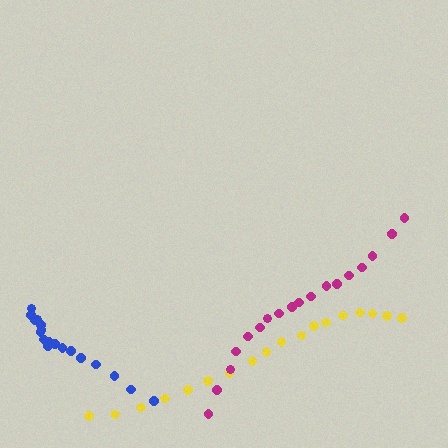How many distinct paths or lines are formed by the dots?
There are 3 distinct paths.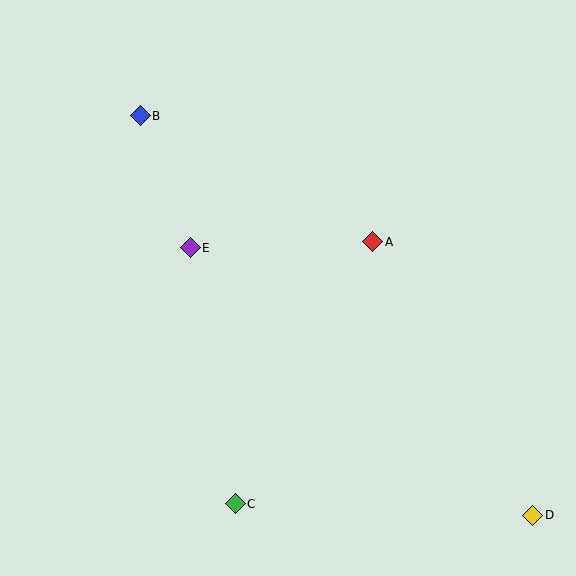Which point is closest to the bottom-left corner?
Point C is closest to the bottom-left corner.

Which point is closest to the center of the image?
Point A at (373, 242) is closest to the center.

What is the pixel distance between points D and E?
The distance between D and E is 434 pixels.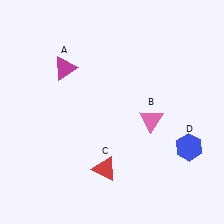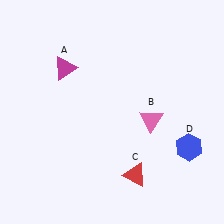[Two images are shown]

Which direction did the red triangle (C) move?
The red triangle (C) moved right.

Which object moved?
The red triangle (C) moved right.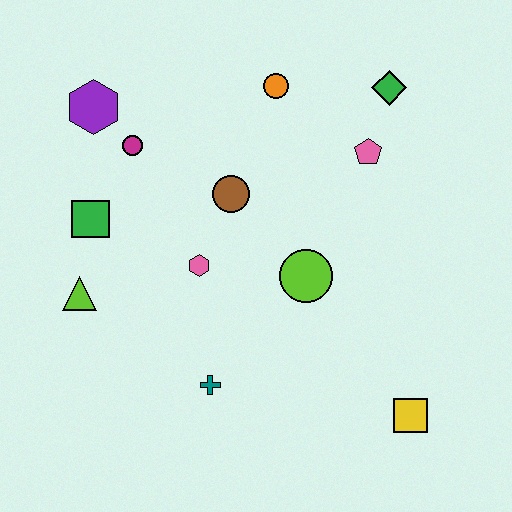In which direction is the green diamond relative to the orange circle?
The green diamond is to the right of the orange circle.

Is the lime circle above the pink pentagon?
No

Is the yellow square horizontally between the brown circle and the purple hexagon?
No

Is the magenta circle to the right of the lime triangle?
Yes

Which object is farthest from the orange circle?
The yellow square is farthest from the orange circle.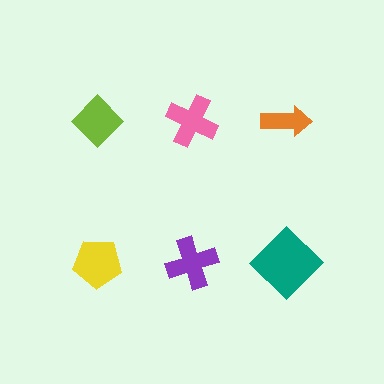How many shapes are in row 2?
3 shapes.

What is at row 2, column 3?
A teal diamond.